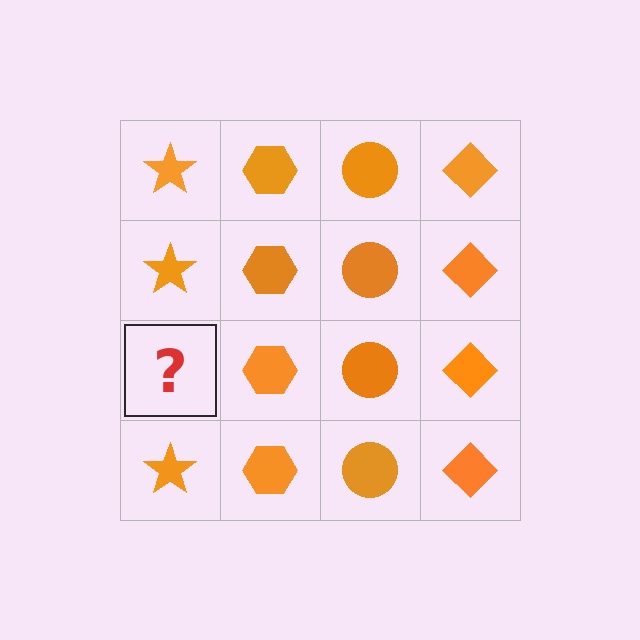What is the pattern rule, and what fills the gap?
The rule is that each column has a consistent shape. The gap should be filled with an orange star.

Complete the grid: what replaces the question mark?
The question mark should be replaced with an orange star.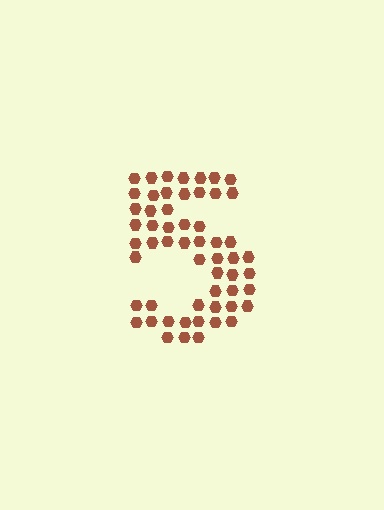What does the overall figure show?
The overall figure shows the digit 5.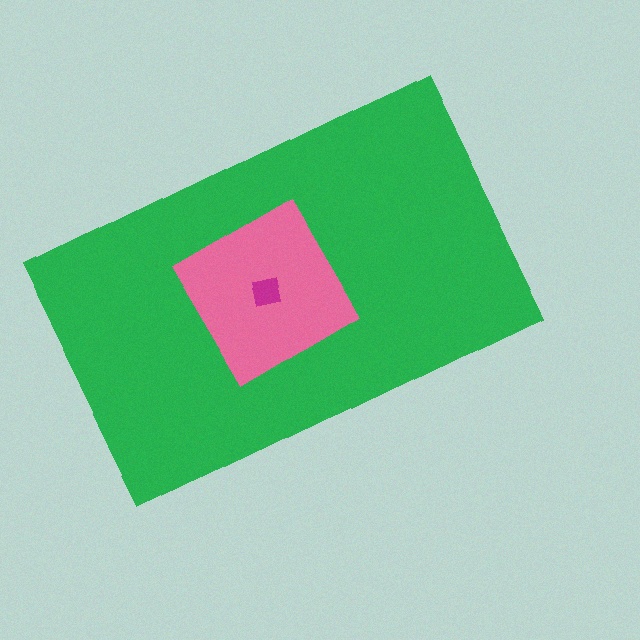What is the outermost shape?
The green rectangle.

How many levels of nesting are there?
3.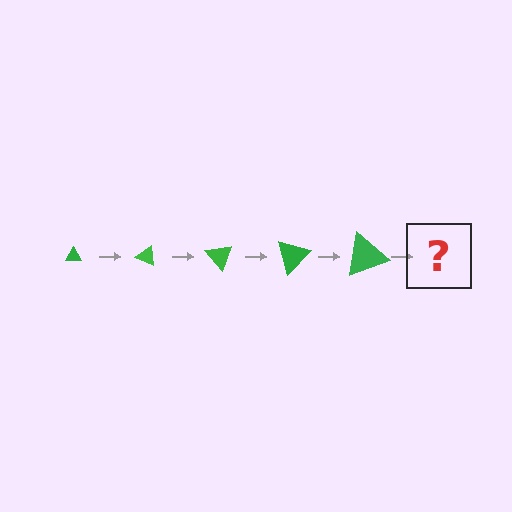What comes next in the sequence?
The next element should be a triangle, larger than the previous one and rotated 125 degrees from the start.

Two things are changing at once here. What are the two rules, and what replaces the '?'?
The two rules are that the triangle grows larger each step and it rotates 25 degrees each step. The '?' should be a triangle, larger than the previous one and rotated 125 degrees from the start.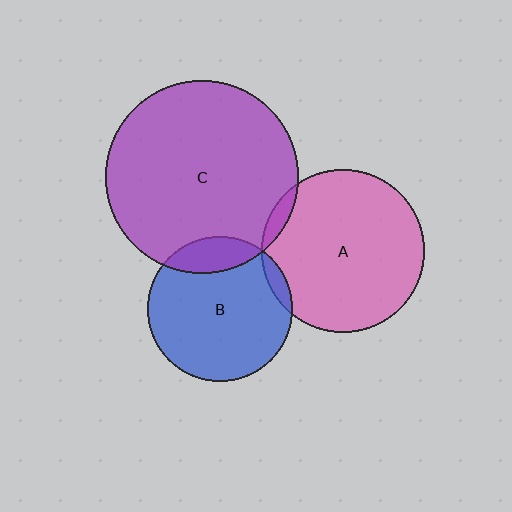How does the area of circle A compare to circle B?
Approximately 1.3 times.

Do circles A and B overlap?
Yes.